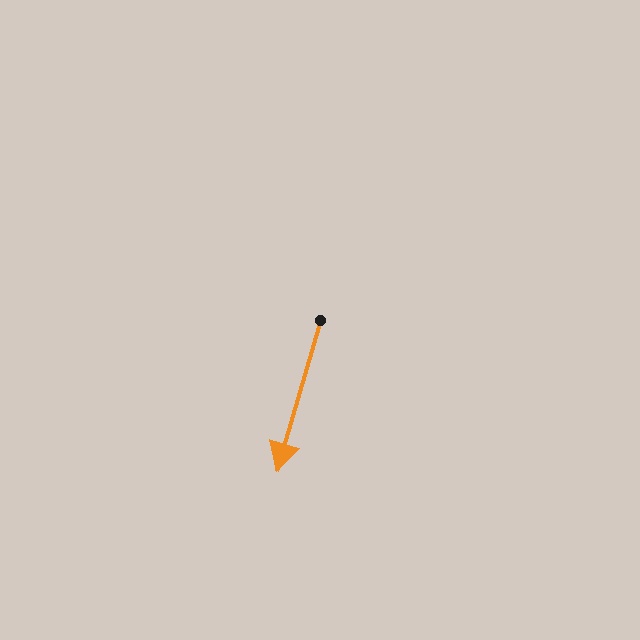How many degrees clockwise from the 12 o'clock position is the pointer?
Approximately 196 degrees.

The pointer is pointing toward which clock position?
Roughly 7 o'clock.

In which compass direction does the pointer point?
South.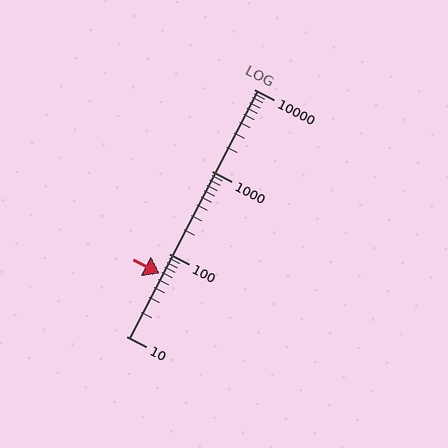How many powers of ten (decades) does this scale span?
The scale spans 3 decades, from 10 to 10000.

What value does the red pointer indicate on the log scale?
The pointer indicates approximately 58.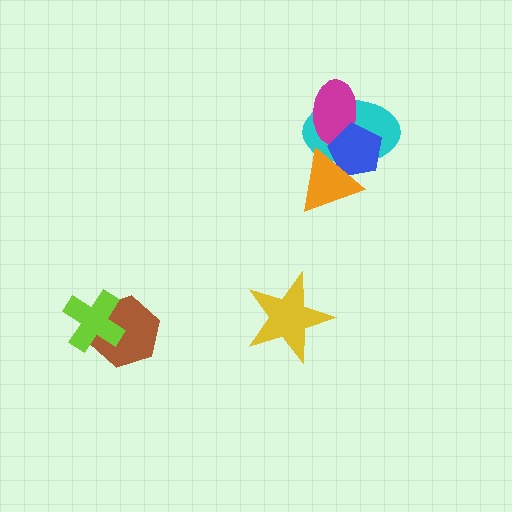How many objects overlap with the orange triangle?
2 objects overlap with the orange triangle.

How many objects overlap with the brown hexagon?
1 object overlaps with the brown hexagon.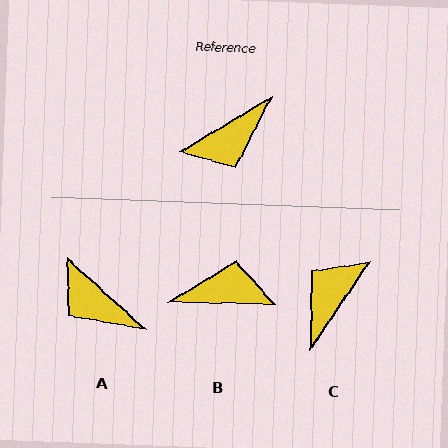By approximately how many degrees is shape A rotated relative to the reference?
Approximately 73 degrees clockwise.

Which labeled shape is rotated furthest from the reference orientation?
C, about 155 degrees away.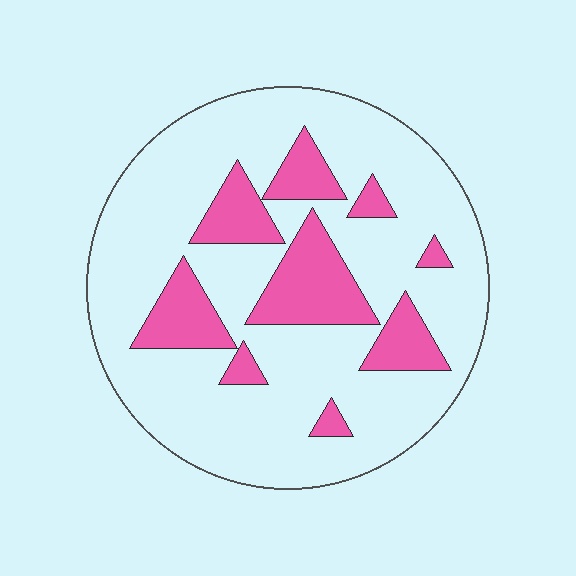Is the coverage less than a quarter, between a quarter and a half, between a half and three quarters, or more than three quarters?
Less than a quarter.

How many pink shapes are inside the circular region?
9.